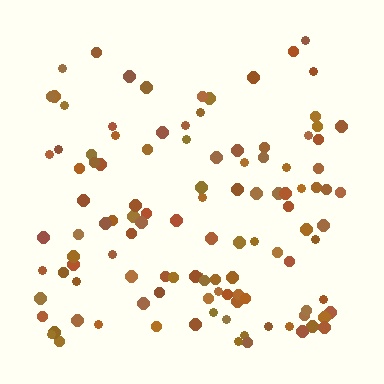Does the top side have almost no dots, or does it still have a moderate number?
Still a moderate number, just noticeably fewer than the bottom.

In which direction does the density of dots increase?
From top to bottom, with the bottom side densest.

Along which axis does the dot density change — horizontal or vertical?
Vertical.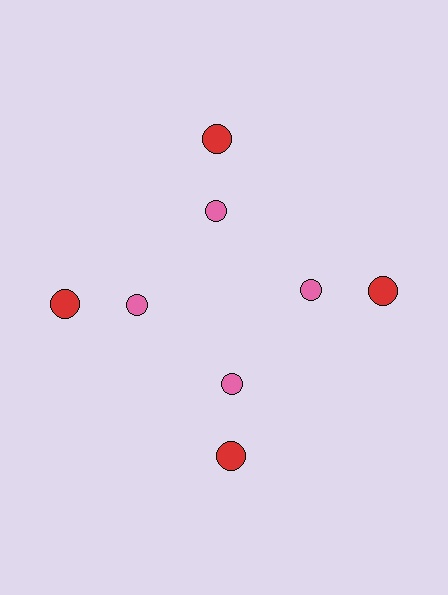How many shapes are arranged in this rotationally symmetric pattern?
There are 8 shapes, arranged in 4 groups of 2.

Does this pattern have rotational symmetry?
Yes, this pattern has 4-fold rotational symmetry. It looks the same after rotating 90 degrees around the center.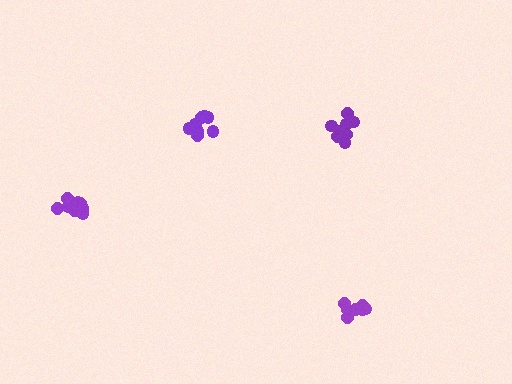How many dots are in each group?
Group 1: 8 dots, Group 2: 8 dots, Group 3: 11 dots, Group 4: 7 dots (34 total).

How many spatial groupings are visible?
There are 4 spatial groupings.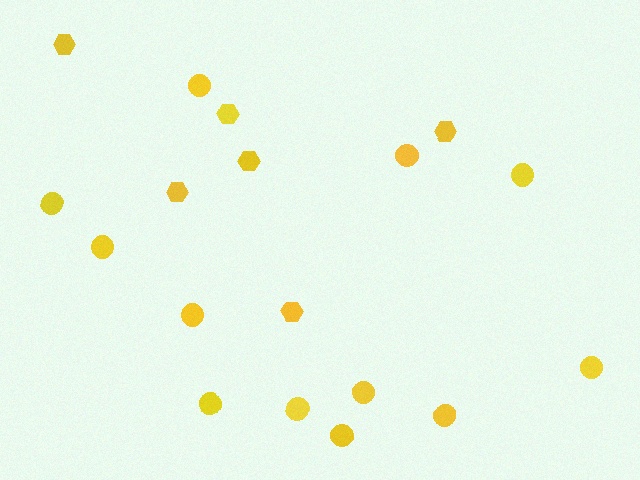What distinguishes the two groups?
There are 2 groups: one group of circles (12) and one group of hexagons (6).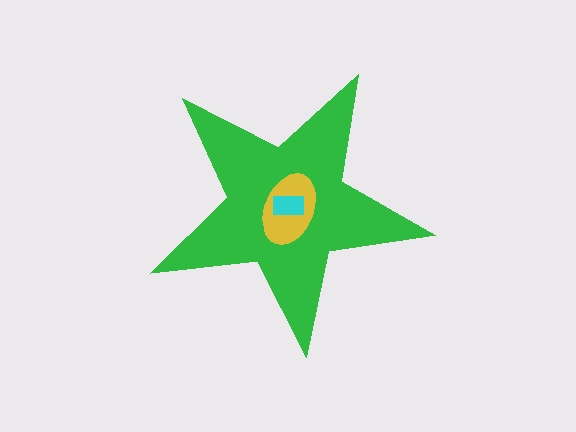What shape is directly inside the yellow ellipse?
The cyan rectangle.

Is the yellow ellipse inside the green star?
Yes.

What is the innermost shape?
The cyan rectangle.